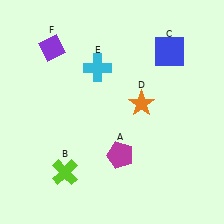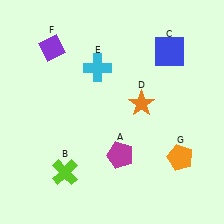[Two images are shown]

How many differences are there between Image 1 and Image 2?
There is 1 difference between the two images.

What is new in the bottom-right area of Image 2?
An orange pentagon (G) was added in the bottom-right area of Image 2.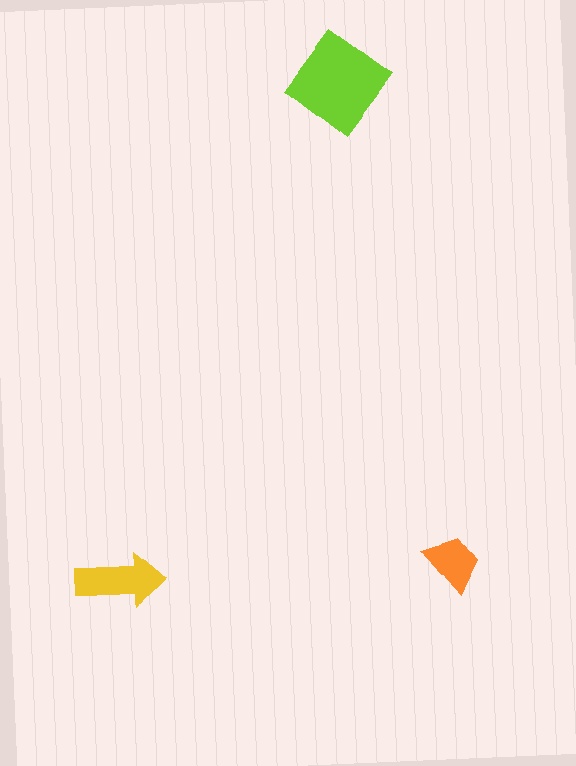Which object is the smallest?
The orange trapezoid.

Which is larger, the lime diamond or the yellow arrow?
The lime diamond.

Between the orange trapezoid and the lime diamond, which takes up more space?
The lime diamond.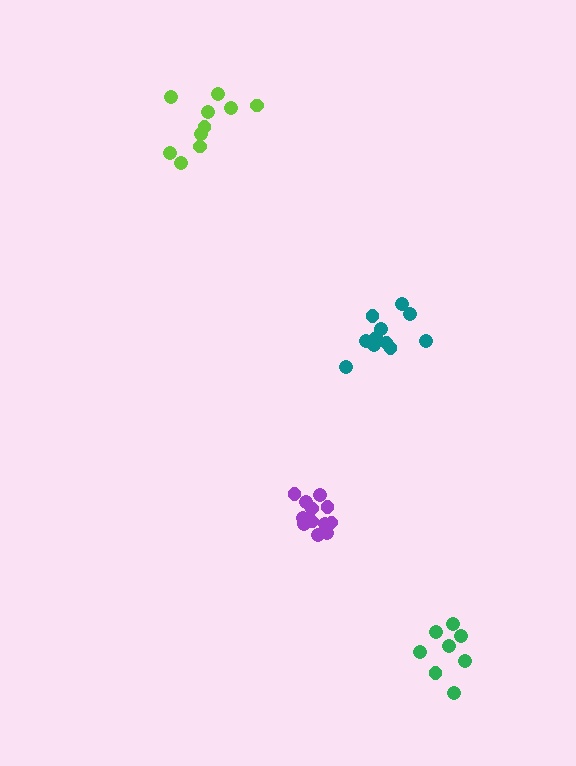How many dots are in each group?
Group 1: 11 dots, Group 2: 12 dots, Group 3: 10 dots, Group 4: 8 dots (41 total).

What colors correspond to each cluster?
The clusters are colored: teal, purple, lime, green.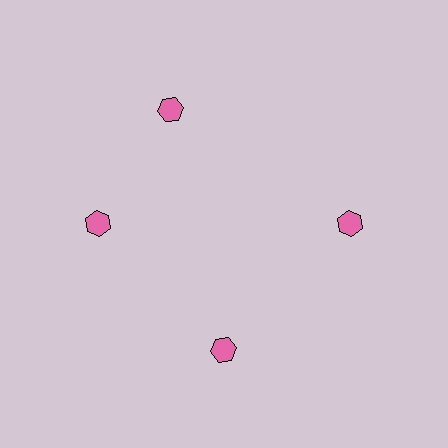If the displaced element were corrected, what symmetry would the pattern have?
It would have 4-fold rotational symmetry — the pattern would map onto itself every 90 degrees.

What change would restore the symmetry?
The symmetry would be restored by rotating it back into even spacing with its neighbors so that all 4 hexagons sit at equal angles and equal distance from the center.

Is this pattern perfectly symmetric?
No. The 4 pink hexagons are arranged in a ring, but one element near the 12 o'clock position is rotated out of alignment along the ring, breaking the 4-fold rotational symmetry.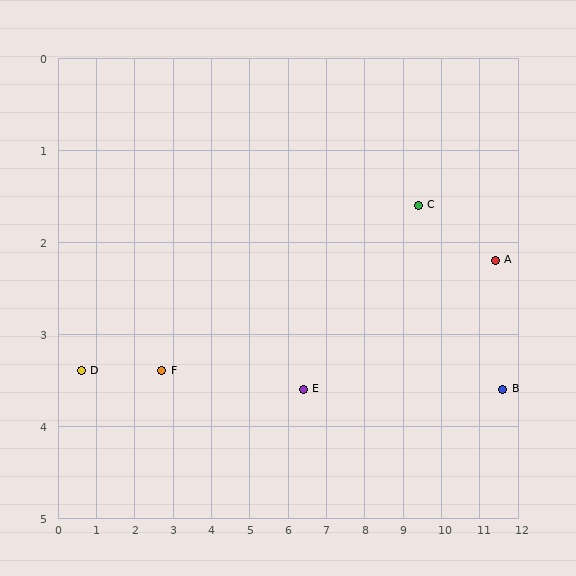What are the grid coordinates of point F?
Point F is at approximately (2.7, 3.4).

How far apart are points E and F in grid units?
Points E and F are about 3.7 grid units apart.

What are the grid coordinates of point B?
Point B is at approximately (11.6, 3.6).